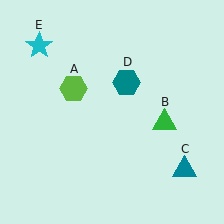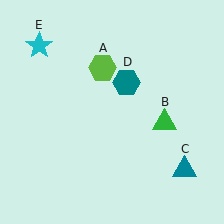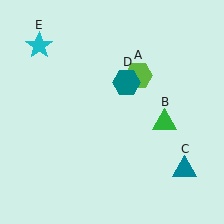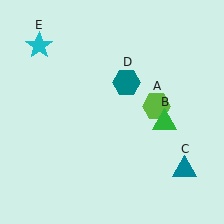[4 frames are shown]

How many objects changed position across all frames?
1 object changed position: lime hexagon (object A).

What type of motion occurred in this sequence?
The lime hexagon (object A) rotated clockwise around the center of the scene.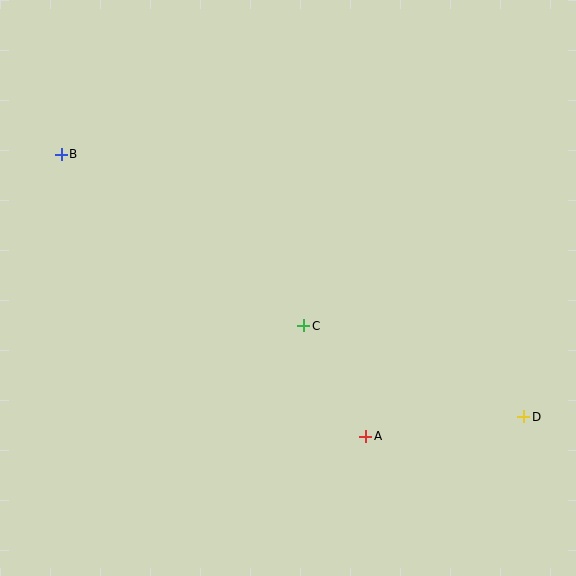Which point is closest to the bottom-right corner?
Point D is closest to the bottom-right corner.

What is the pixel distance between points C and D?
The distance between C and D is 238 pixels.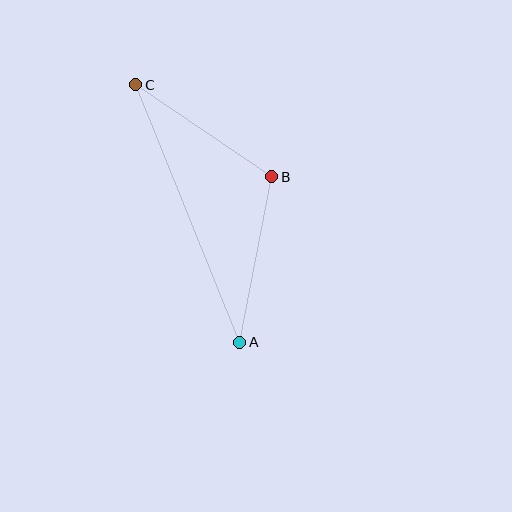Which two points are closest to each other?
Points B and C are closest to each other.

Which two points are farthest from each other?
Points A and C are farthest from each other.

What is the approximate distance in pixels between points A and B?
The distance between A and B is approximately 169 pixels.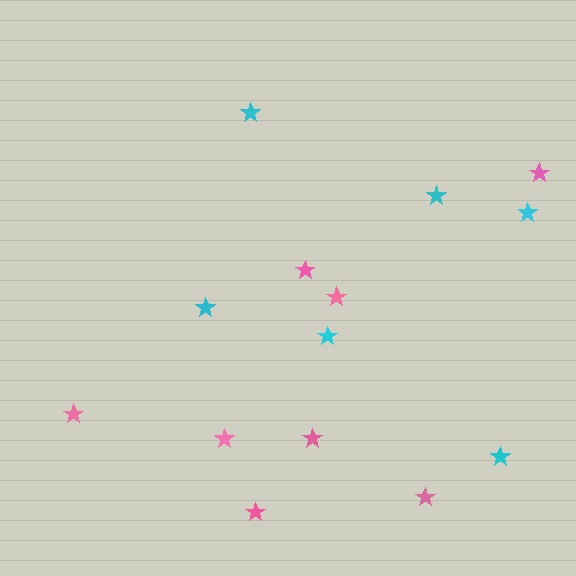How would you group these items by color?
There are 2 groups: one group of cyan stars (6) and one group of pink stars (8).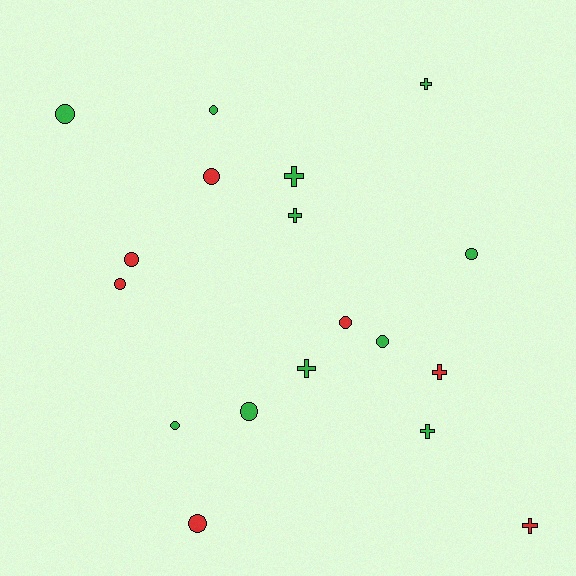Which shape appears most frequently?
Circle, with 11 objects.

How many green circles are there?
There are 6 green circles.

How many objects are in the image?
There are 18 objects.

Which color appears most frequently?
Green, with 11 objects.